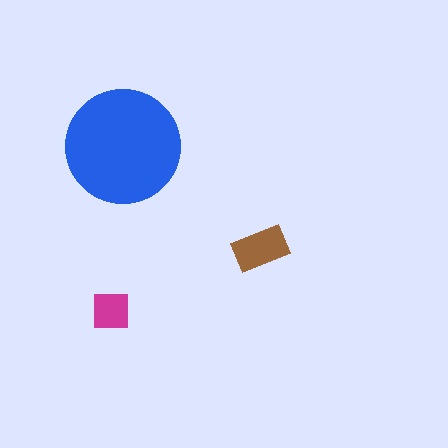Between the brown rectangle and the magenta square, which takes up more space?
The brown rectangle.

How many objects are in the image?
There are 3 objects in the image.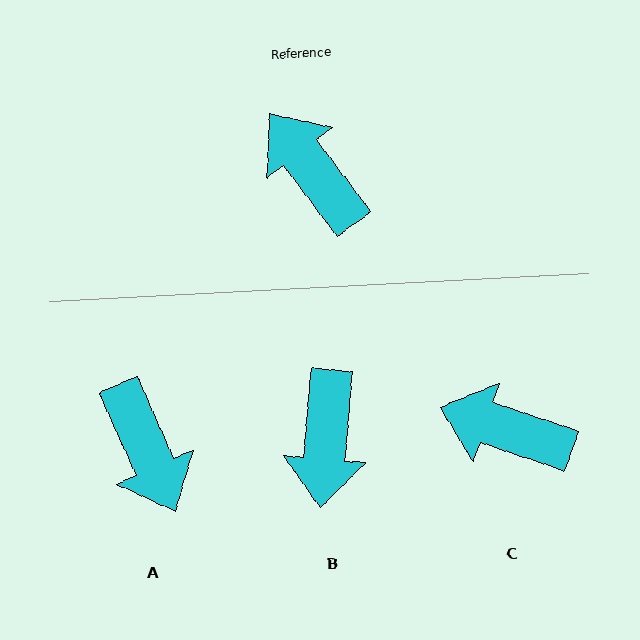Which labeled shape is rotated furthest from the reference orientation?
A, about 167 degrees away.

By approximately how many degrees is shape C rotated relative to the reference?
Approximately 34 degrees counter-clockwise.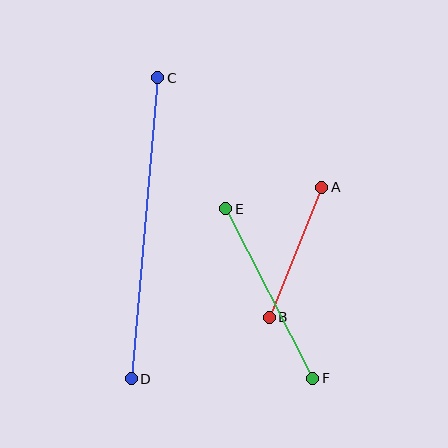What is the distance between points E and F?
The distance is approximately 190 pixels.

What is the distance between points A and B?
The distance is approximately 140 pixels.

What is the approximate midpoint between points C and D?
The midpoint is at approximately (145, 228) pixels.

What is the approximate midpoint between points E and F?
The midpoint is at approximately (269, 294) pixels.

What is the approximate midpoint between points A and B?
The midpoint is at approximately (295, 252) pixels.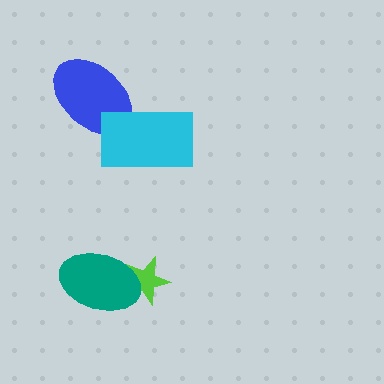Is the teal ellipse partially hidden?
No, no other shape covers it.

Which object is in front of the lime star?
The teal ellipse is in front of the lime star.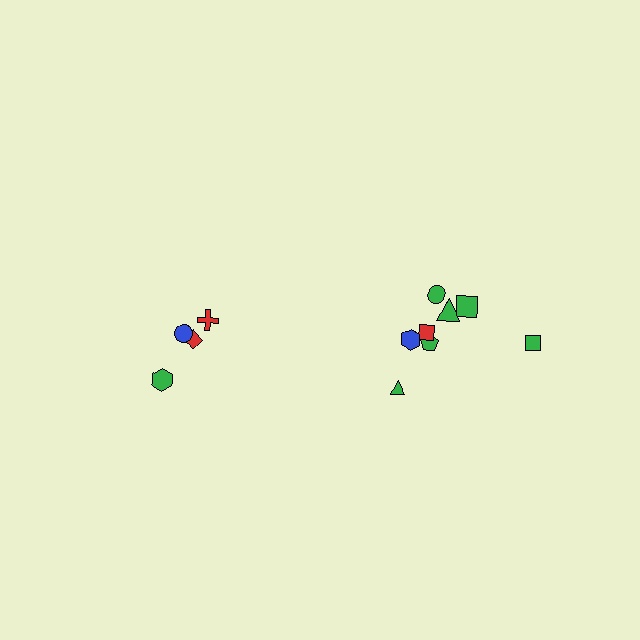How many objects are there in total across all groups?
There are 12 objects.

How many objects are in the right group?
There are 8 objects.